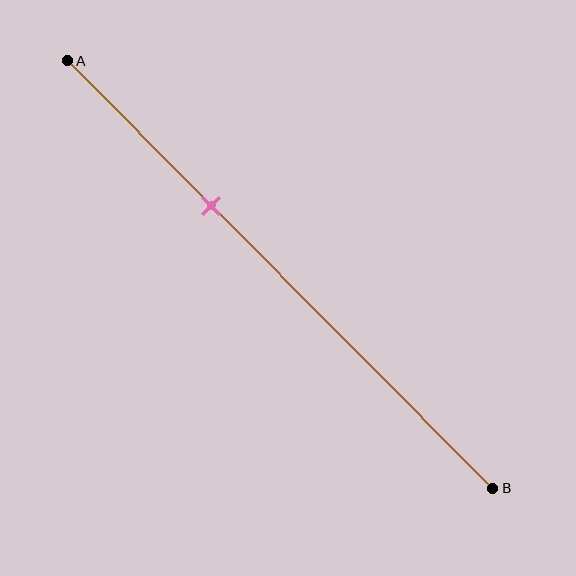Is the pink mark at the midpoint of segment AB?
No, the mark is at about 35% from A, not at the 50% midpoint.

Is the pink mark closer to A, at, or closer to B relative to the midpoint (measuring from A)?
The pink mark is closer to point A than the midpoint of segment AB.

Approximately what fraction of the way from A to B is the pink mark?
The pink mark is approximately 35% of the way from A to B.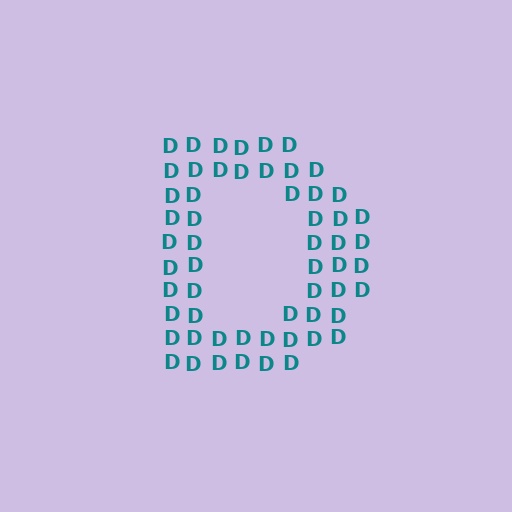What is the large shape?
The large shape is the letter D.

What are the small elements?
The small elements are letter D's.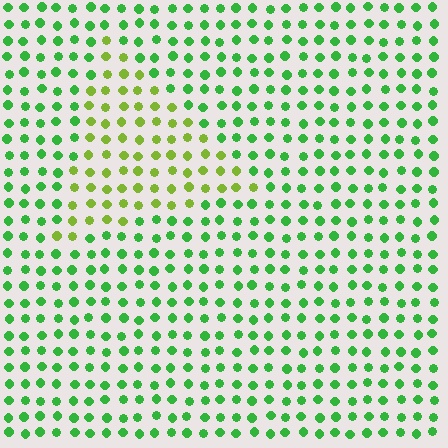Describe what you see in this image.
The image is filled with small green elements in a uniform arrangement. A triangle-shaped region is visible where the elements are tinted to a slightly different hue, forming a subtle color boundary.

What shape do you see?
I see a triangle.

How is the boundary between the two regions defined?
The boundary is defined purely by a slight shift in hue (about 40 degrees). Spacing, size, and orientation are identical on both sides.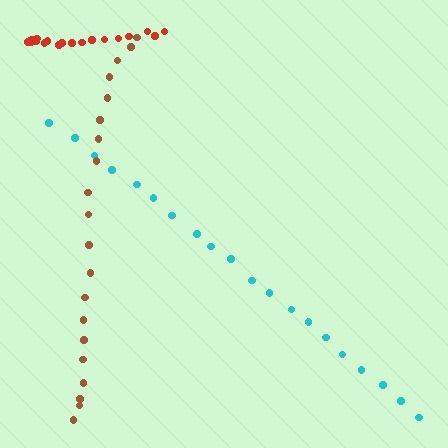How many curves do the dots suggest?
There are 3 distinct paths.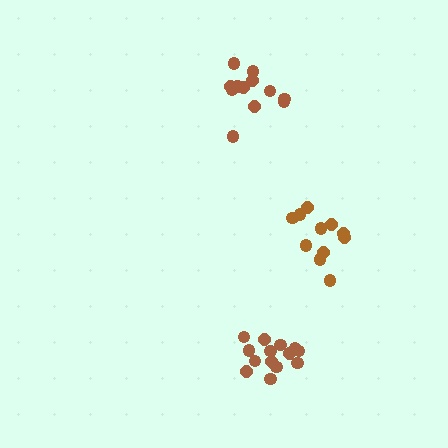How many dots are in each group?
Group 1: 14 dots, Group 2: 13 dots, Group 3: 11 dots (38 total).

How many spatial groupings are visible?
There are 3 spatial groupings.